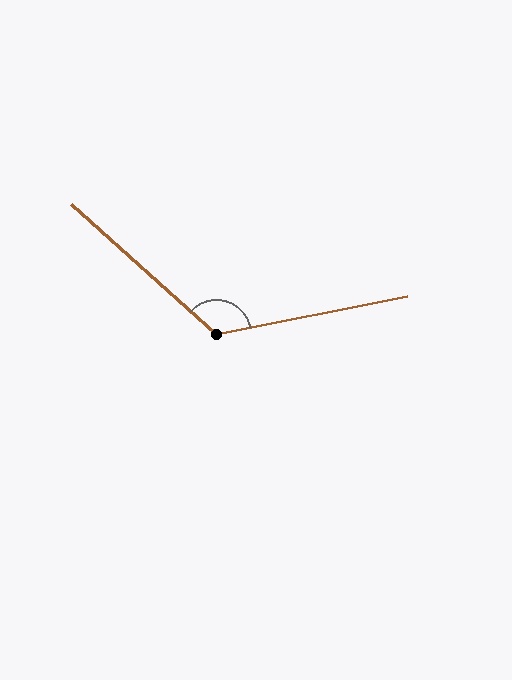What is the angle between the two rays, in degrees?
Approximately 127 degrees.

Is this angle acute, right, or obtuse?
It is obtuse.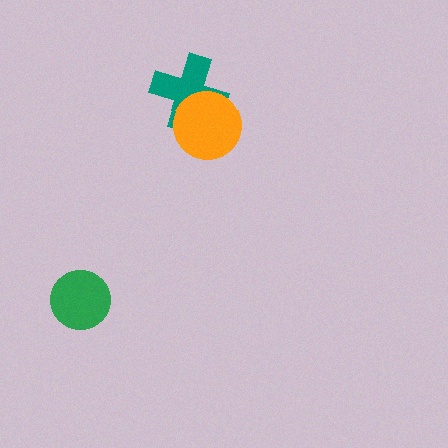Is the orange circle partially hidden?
No, no other shape covers it.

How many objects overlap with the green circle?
0 objects overlap with the green circle.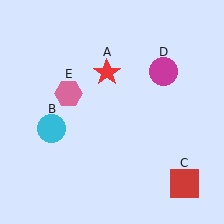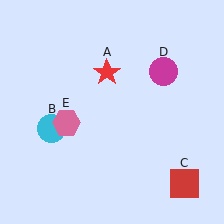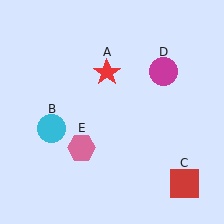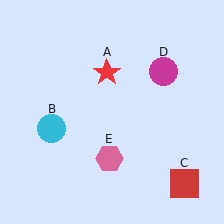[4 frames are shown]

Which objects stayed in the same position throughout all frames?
Red star (object A) and cyan circle (object B) and red square (object C) and magenta circle (object D) remained stationary.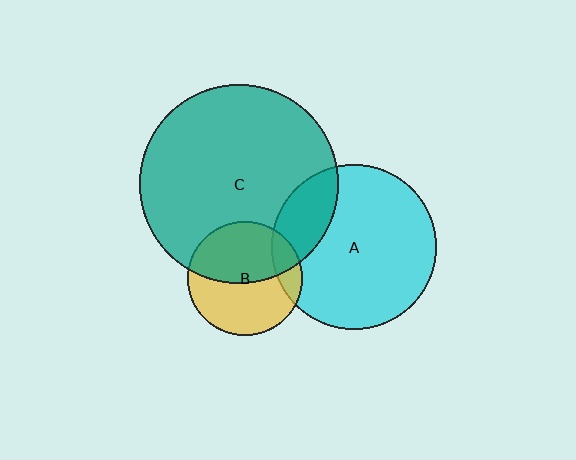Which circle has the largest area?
Circle C (teal).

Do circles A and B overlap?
Yes.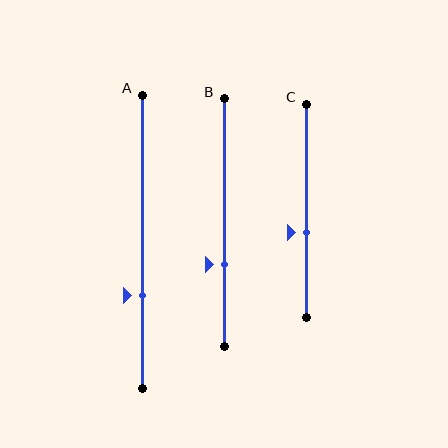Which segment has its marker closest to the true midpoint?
Segment C has its marker closest to the true midpoint.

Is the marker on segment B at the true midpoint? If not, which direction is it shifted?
No, the marker on segment B is shifted downward by about 17% of the segment length.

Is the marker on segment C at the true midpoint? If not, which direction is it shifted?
No, the marker on segment C is shifted downward by about 10% of the segment length.